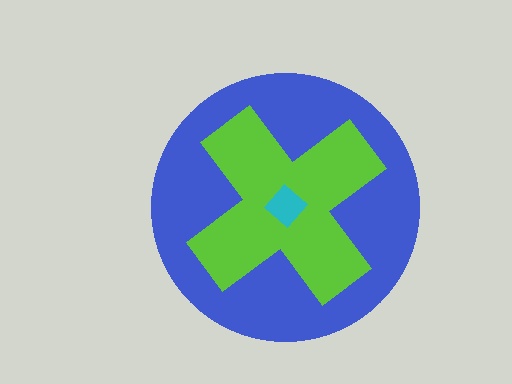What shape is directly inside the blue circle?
The lime cross.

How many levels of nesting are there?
3.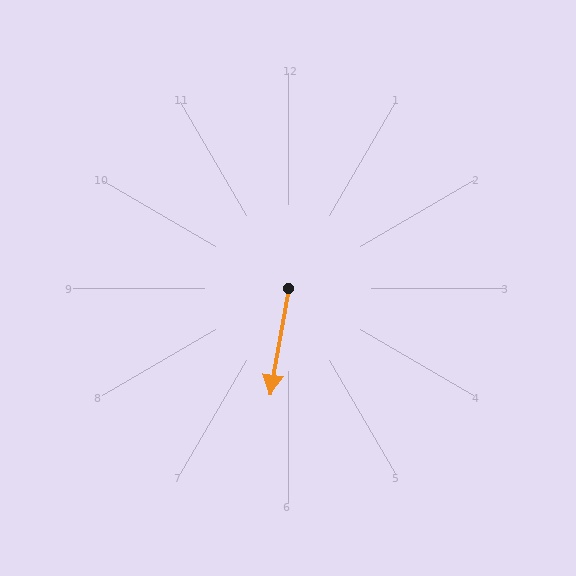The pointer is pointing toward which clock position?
Roughly 6 o'clock.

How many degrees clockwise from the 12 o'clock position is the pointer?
Approximately 190 degrees.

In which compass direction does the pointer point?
South.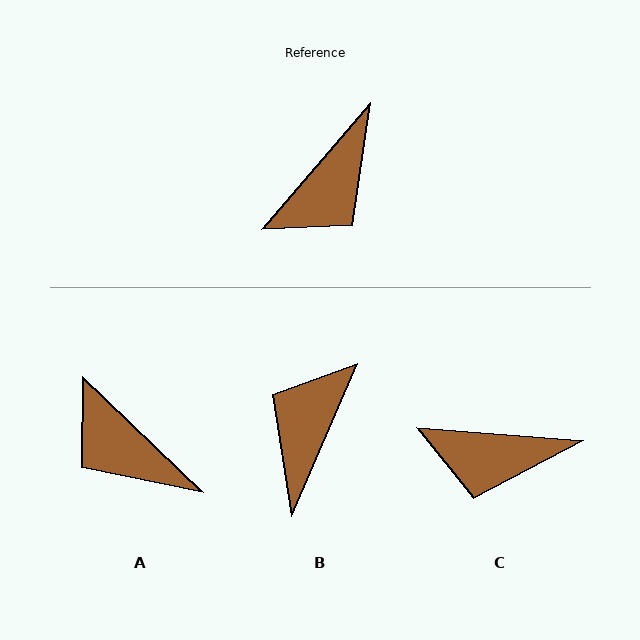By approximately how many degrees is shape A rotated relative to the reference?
Approximately 93 degrees clockwise.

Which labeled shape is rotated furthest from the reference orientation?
B, about 163 degrees away.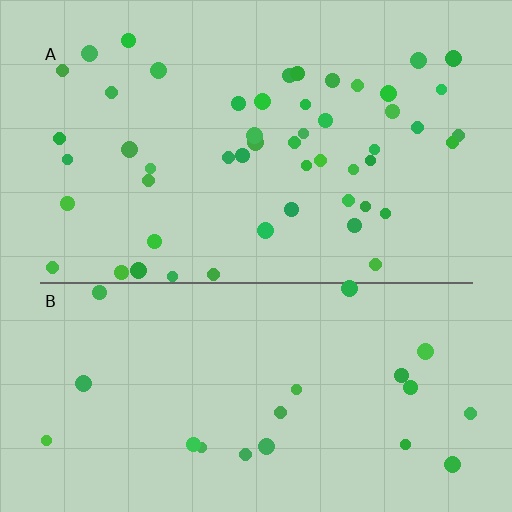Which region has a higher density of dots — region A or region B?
A (the top).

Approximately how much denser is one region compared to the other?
Approximately 2.5× — region A over region B.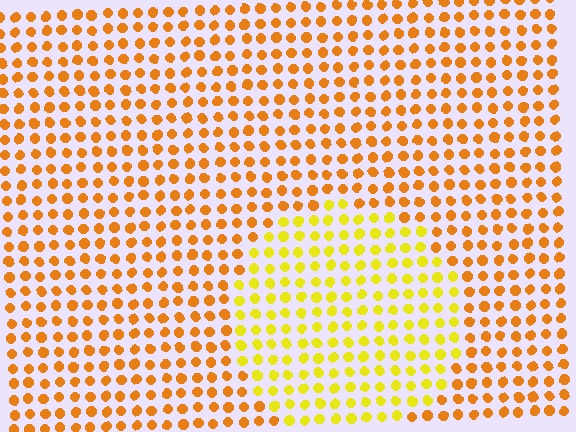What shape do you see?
I see a circle.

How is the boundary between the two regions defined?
The boundary is defined purely by a slight shift in hue (about 30 degrees). Spacing, size, and orientation are identical on both sides.